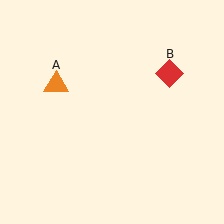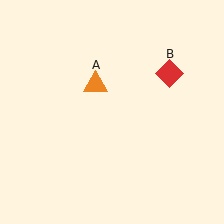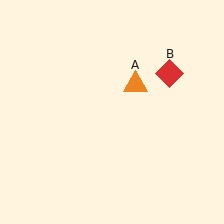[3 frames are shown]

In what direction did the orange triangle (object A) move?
The orange triangle (object A) moved right.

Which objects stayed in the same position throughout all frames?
Red diamond (object B) remained stationary.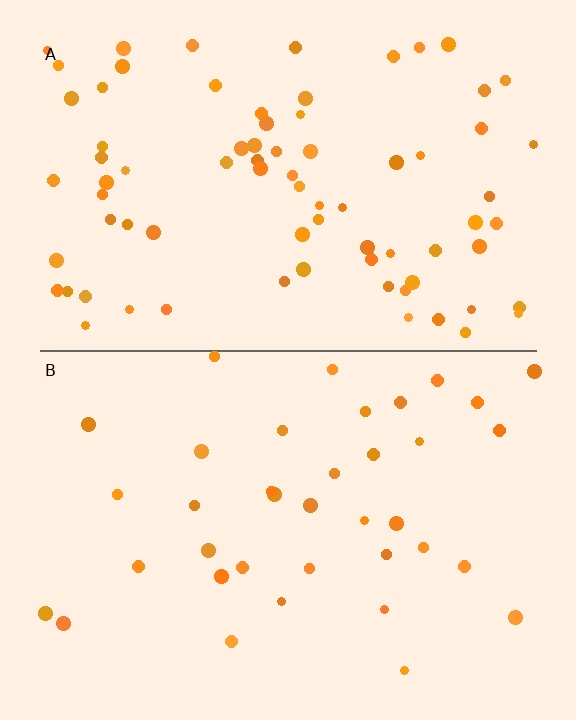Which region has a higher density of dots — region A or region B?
A (the top).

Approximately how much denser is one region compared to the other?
Approximately 2.1× — region A over region B.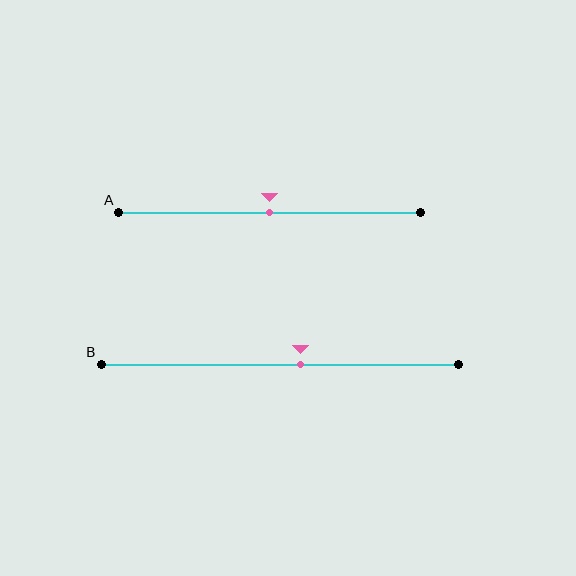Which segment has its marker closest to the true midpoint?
Segment A has its marker closest to the true midpoint.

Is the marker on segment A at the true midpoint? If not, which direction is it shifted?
Yes, the marker on segment A is at the true midpoint.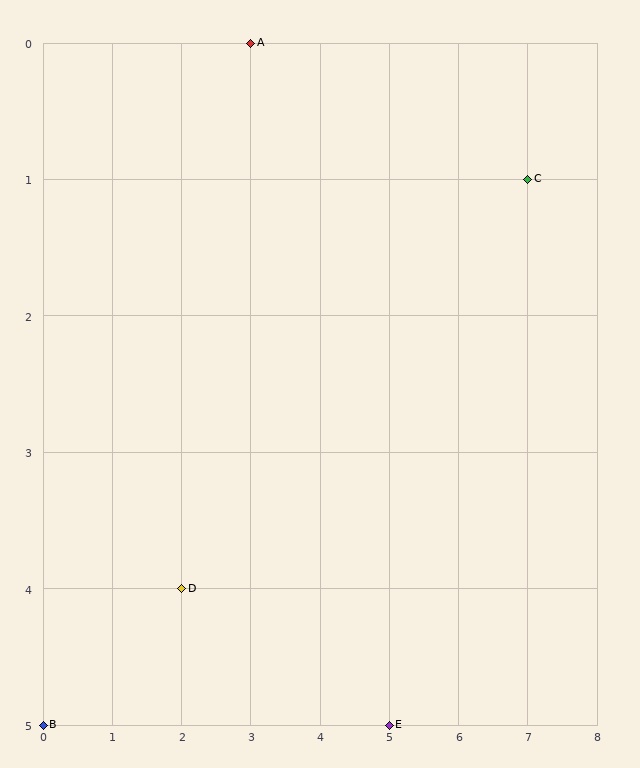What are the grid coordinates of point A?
Point A is at grid coordinates (3, 0).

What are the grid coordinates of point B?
Point B is at grid coordinates (0, 5).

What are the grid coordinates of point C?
Point C is at grid coordinates (7, 1).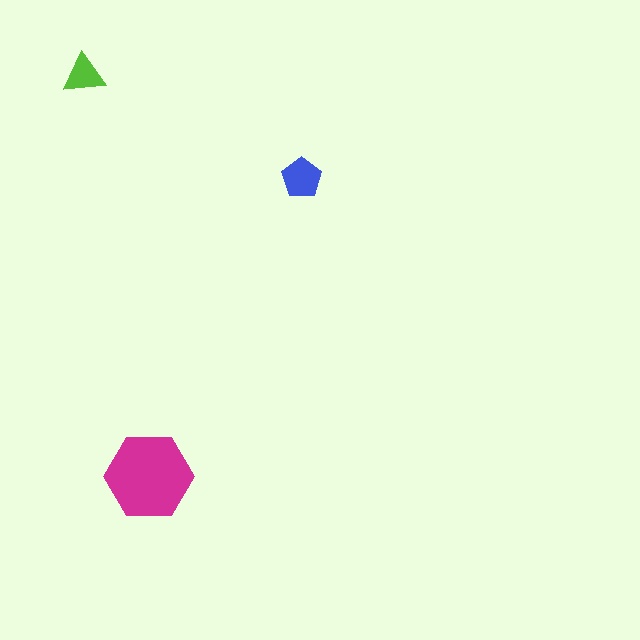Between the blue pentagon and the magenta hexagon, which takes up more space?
The magenta hexagon.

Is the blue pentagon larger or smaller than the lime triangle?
Larger.